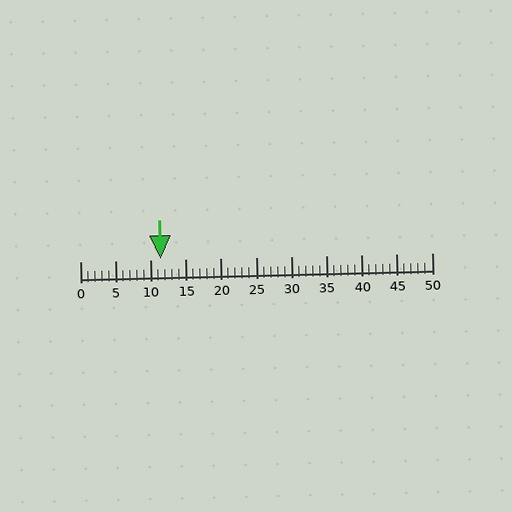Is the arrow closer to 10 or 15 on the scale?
The arrow is closer to 10.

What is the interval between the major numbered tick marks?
The major tick marks are spaced 5 units apart.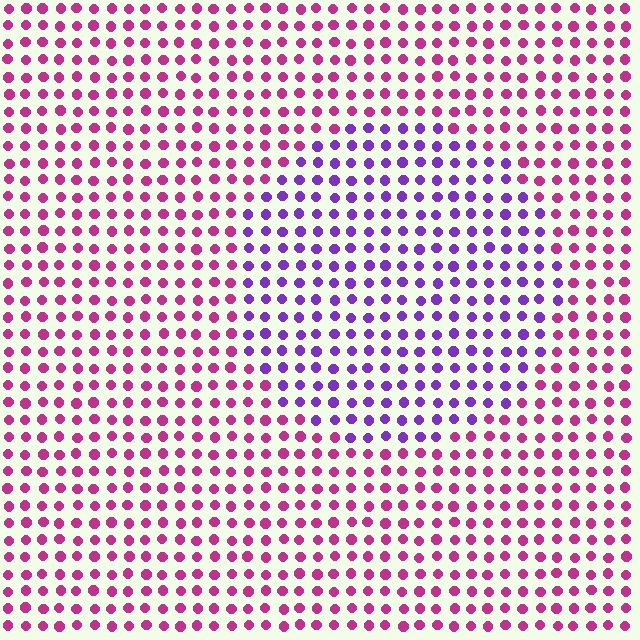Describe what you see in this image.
The image is filled with small magenta elements in a uniform arrangement. A circle-shaped region is visible where the elements are tinted to a slightly different hue, forming a subtle color boundary.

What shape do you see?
I see a circle.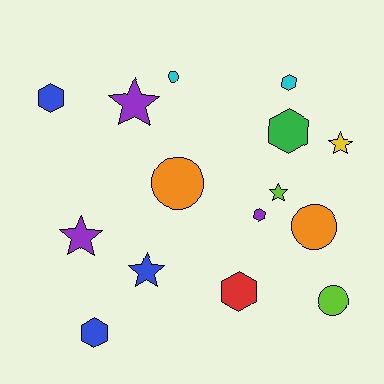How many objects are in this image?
There are 15 objects.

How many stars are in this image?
There are 5 stars.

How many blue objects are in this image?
There are 3 blue objects.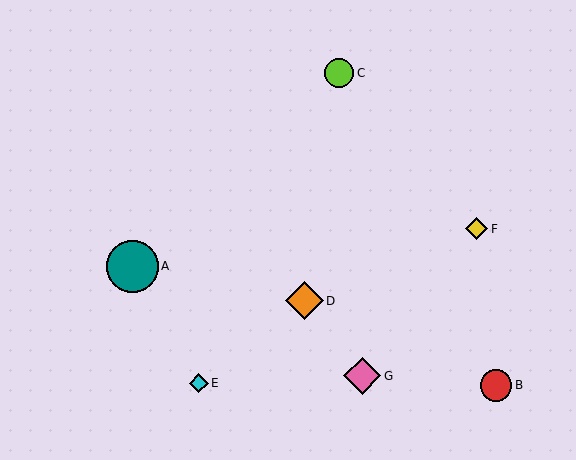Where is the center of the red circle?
The center of the red circle is at (496, 386).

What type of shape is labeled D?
Shape D is an orange diamond.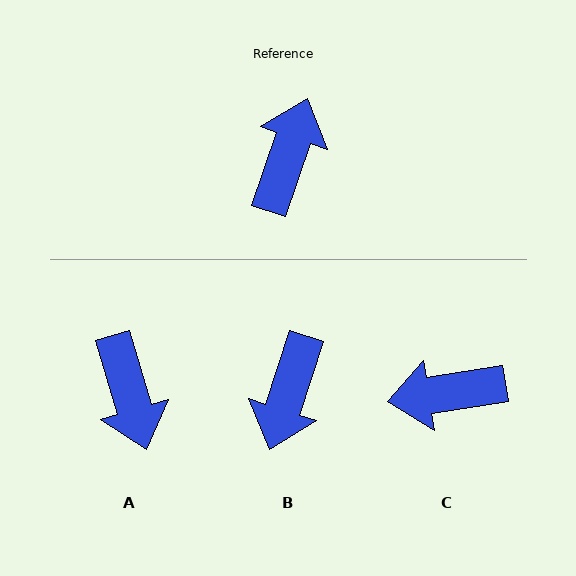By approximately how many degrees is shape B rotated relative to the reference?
Approximately 179 degrees clockwise.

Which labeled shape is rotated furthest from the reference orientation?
B, about 179 degrees away.